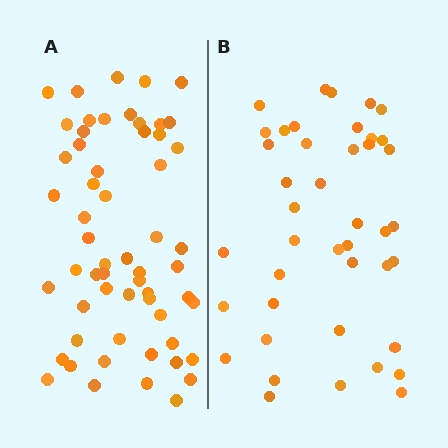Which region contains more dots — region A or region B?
Region A (the left region) has more dots.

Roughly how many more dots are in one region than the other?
Region A has approximately 15 more dots than region B.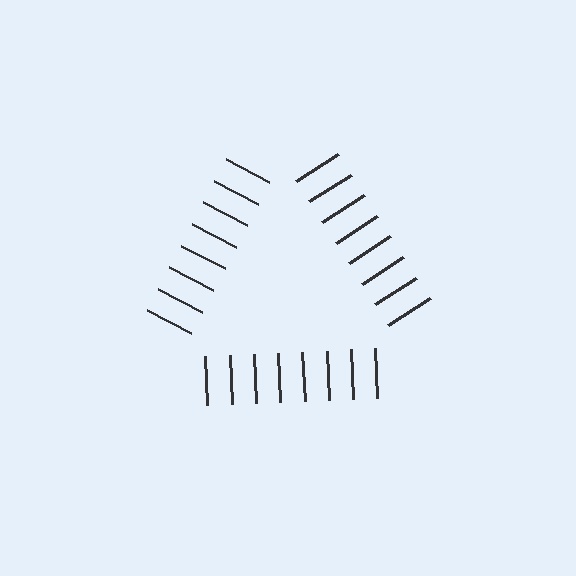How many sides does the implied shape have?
3 sides — the line-ends trace a triangle.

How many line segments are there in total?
24 — 8 along each of the 3 edges.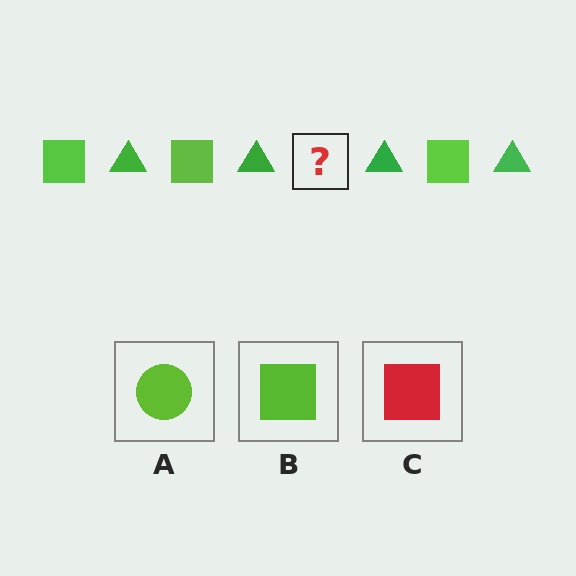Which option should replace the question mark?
Option B.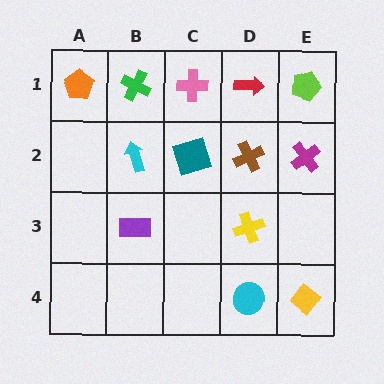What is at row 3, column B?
A purple rectangle.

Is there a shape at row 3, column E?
No, that cell is empty.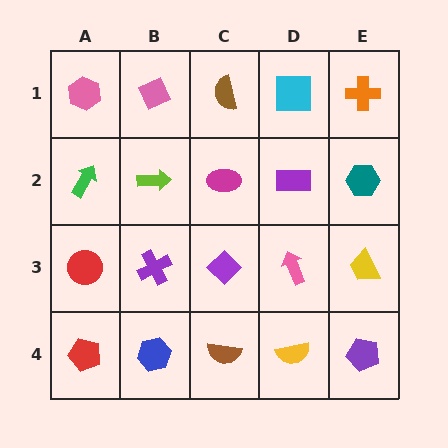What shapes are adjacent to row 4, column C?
A purple diamond (row 3, column C), a blue hexagon (row 4, column B), a yellow semicircle (row 4, column D).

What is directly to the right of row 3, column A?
A purple cross.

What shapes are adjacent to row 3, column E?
A teal hexagon (row 2, column E), a purple pentagon (row 4, column E), a pink arrow (row 3, column D).